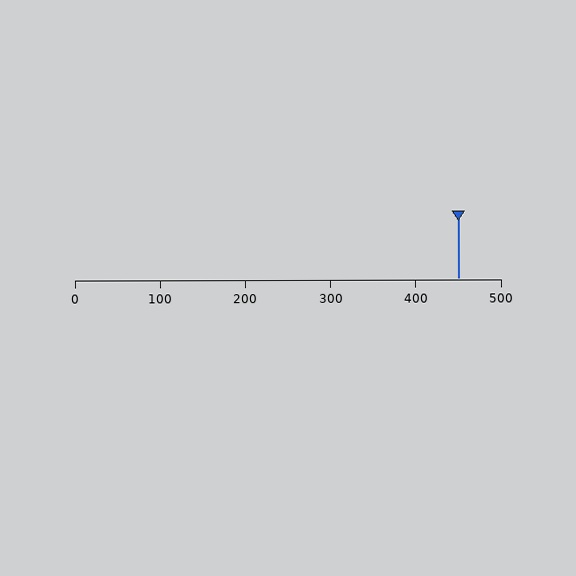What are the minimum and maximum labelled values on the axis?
The axis runs from 0 to 500.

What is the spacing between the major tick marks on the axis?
The major ticks are spaced 100 apart.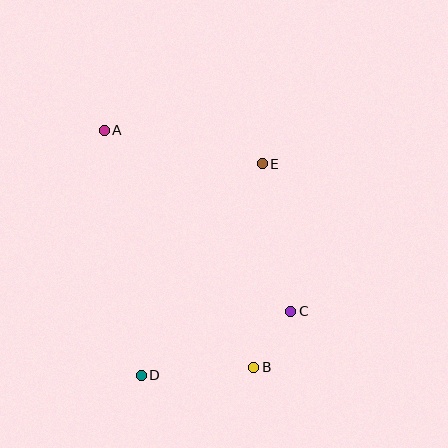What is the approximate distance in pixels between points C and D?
The distance between C and D is approximately 163 pixels.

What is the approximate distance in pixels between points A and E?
The distance between A and E is approximately 162 pixels.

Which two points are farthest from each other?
Points A and B are farthest from each other.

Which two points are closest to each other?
Points B and C are closest to each other.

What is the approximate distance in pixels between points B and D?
The distance between B and D is approximately 113 pixels.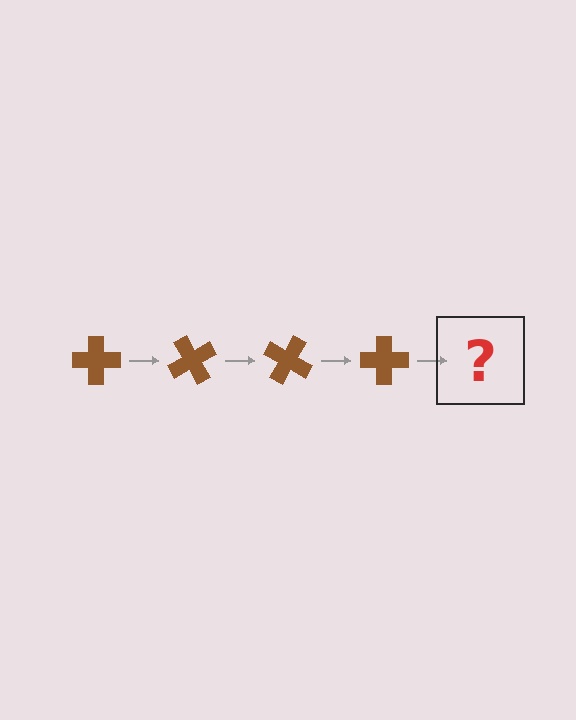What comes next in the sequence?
The next element should be a brown cross rotated 240 degrees.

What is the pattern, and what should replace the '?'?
The pattern is that the cross rotates 60 degrees each step. The '?' should be a brown cross rotated 240 degrees.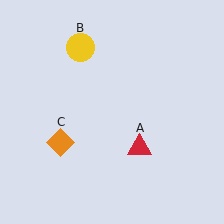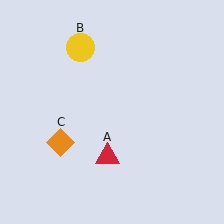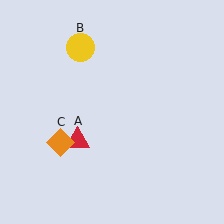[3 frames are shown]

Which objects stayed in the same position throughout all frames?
Yellow circle (object B) and orange diamond (object C) remained stationary.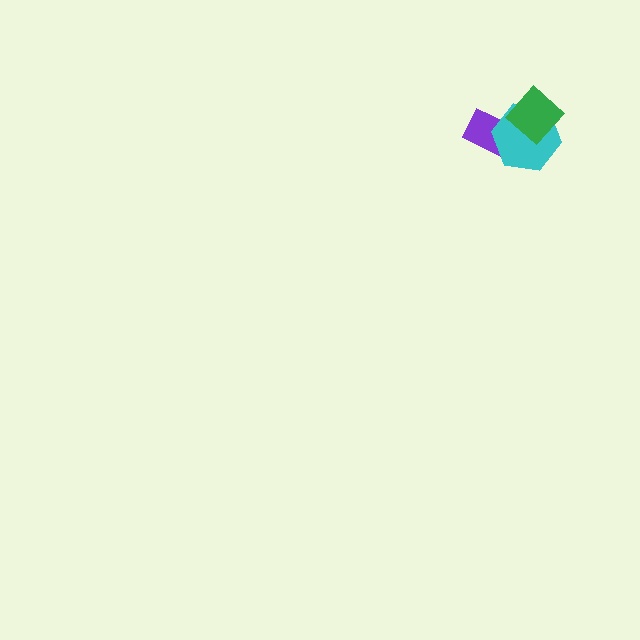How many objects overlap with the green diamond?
2 objects overlap with the green diamond.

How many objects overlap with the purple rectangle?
2 objects overlap with the purple rectangle.